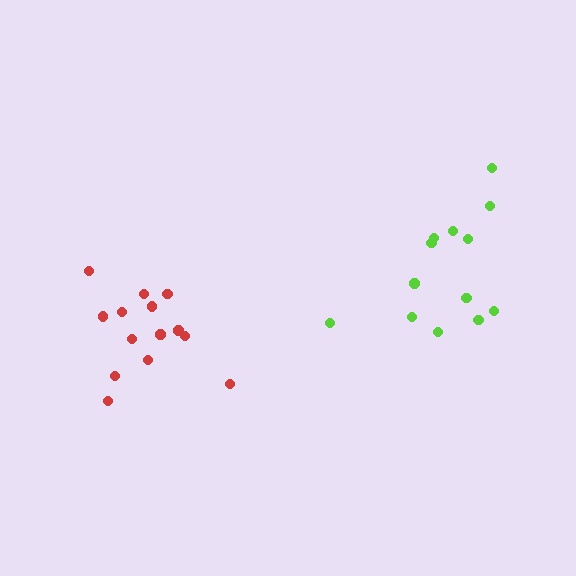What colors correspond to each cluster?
The clusters are colored: lime, red.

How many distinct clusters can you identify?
There are 2 distinct clusters.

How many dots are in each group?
Group 1: 13 dots, Group 2: 14 dots (27 total).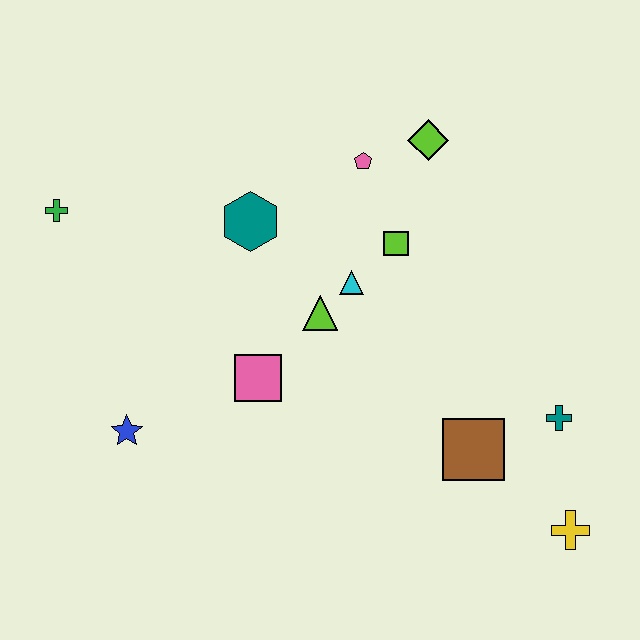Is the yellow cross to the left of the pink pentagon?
No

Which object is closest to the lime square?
The cyan triangle is closest to the lime square.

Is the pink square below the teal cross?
No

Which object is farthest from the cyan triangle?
The yellow cross is farthest from the cyan triangle.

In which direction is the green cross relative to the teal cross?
The green cross is to the left of the teal cross.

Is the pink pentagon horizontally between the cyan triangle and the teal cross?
Yes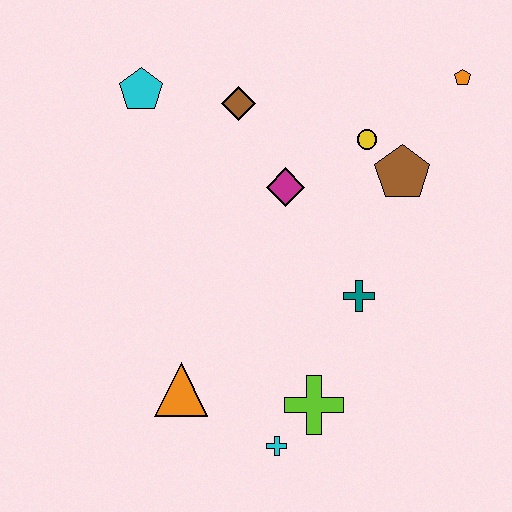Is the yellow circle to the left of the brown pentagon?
Yes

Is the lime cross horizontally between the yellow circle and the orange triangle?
Yes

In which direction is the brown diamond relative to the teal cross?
The brown diamond is above the teal cross.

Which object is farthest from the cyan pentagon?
The cyan cross is farthest from the cyan pentagon.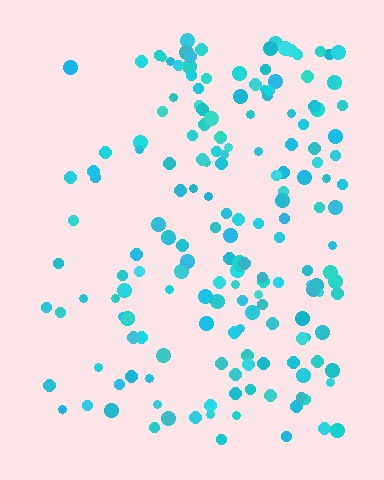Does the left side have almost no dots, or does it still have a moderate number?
Still a moderate number, just noticeably fewer than the right.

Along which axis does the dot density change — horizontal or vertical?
Horizontal.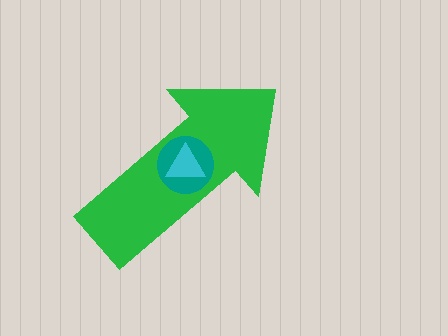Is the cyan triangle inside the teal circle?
Yes.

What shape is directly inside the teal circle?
The cyan triangle.